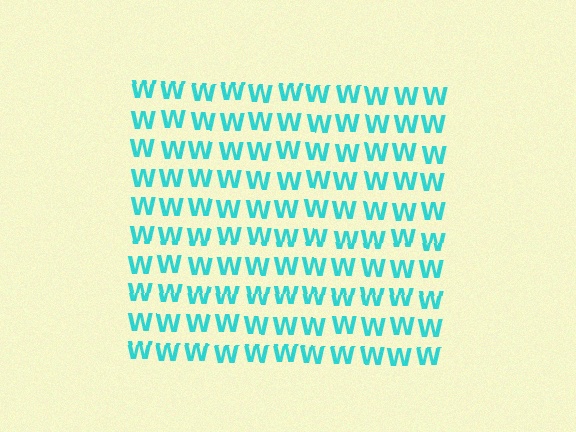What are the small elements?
The small elements are letter W's.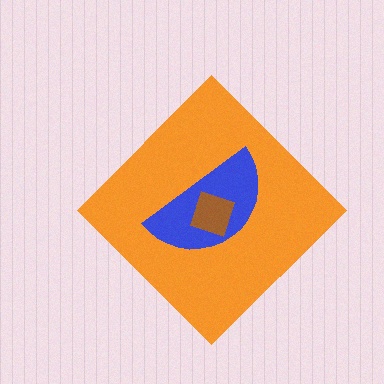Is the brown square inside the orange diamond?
Yes.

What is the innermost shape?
The brown square.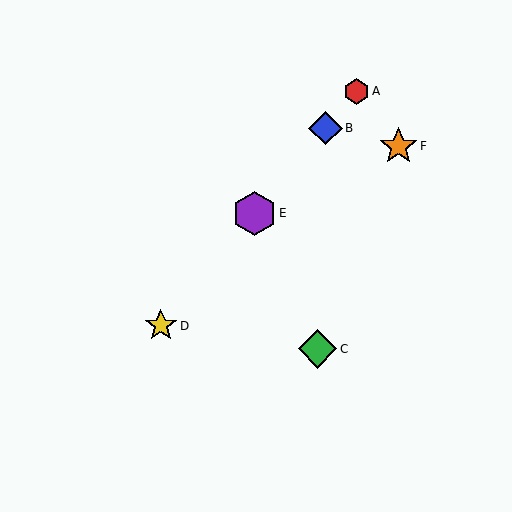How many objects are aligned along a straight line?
4 objects (A, B, D, E) are aligned along a straight line.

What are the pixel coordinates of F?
Object F is at (398, 146).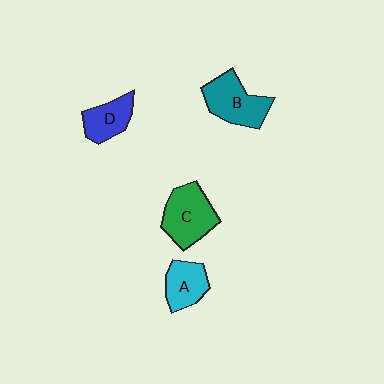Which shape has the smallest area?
Shape D (blue).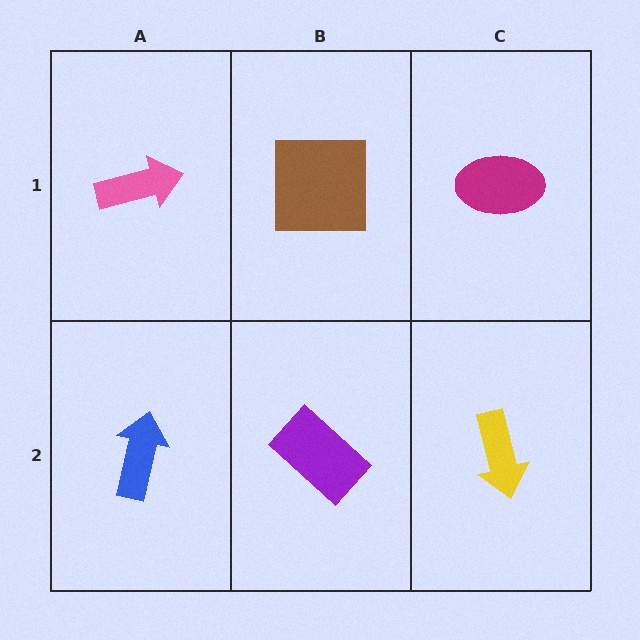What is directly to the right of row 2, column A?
A purple rectangle.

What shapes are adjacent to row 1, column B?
A purple rectangle (row 2, column B), a pink arrow (row 1, column A), a magenta ellipse (row 1, column C).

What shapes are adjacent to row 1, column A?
A blue arrow (row 2, column A), a brown square (row 1, column B).